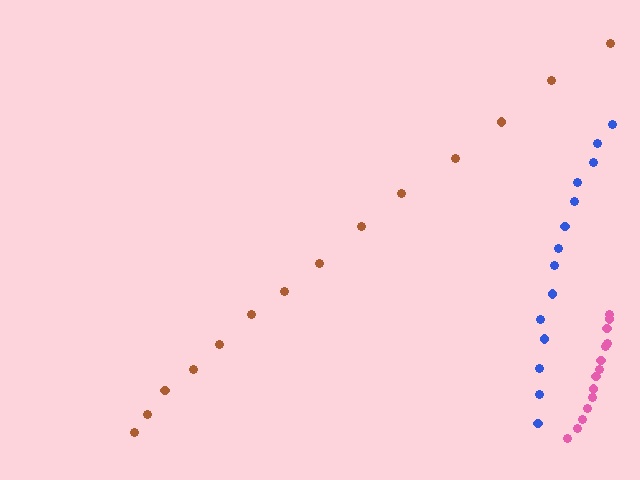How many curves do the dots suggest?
There are 3 distinct paths.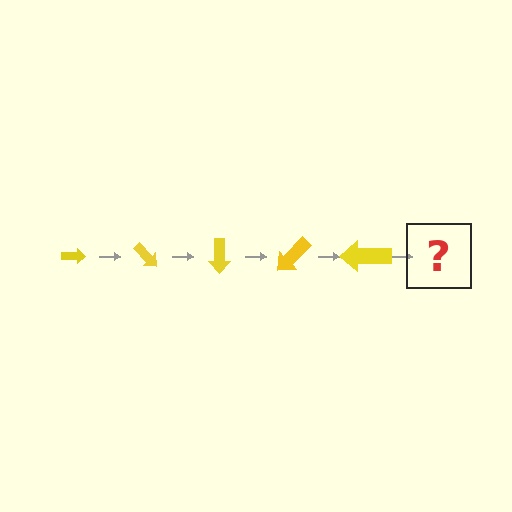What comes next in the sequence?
The next element should be an arrow, larger than the previous one and rotated 225 degrees from the start.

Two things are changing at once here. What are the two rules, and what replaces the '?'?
The two rules are that the arrow grows larger each step and it rotates 45 degrees each step. The '?' should be an arrow, larger than the previous one and rotated 225 degrees from the start.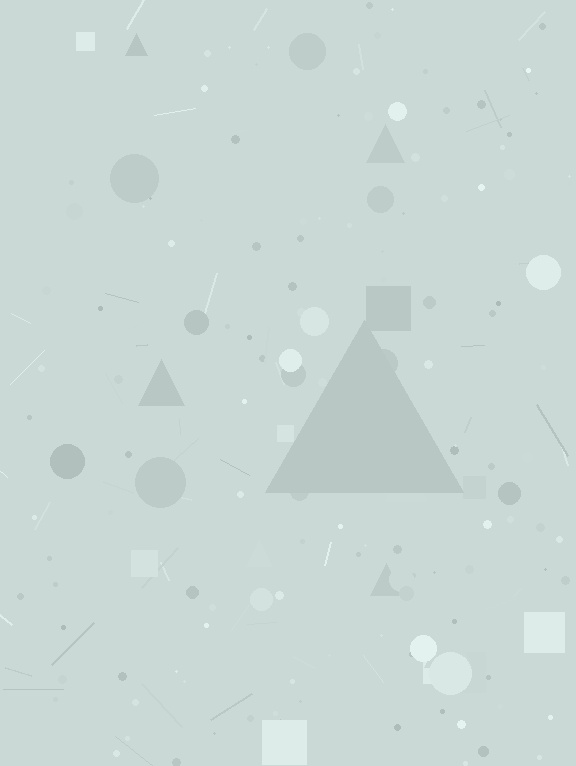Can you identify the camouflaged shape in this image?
The camouflaged shape is a triangle.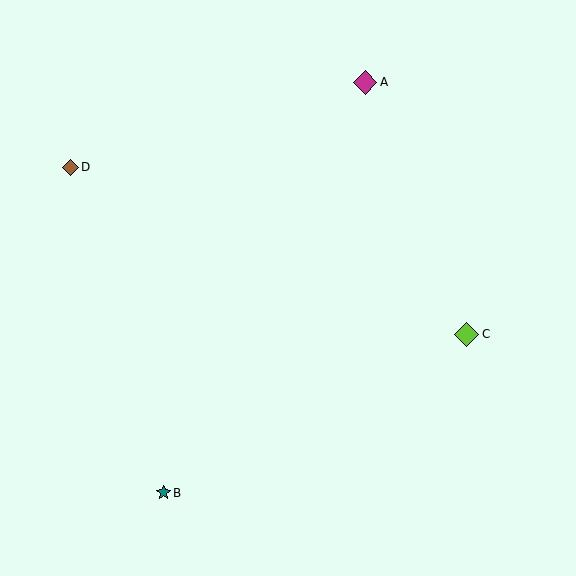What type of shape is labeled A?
Shape A is a magenta diamond.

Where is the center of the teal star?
The center of the teal star is at (163, 493).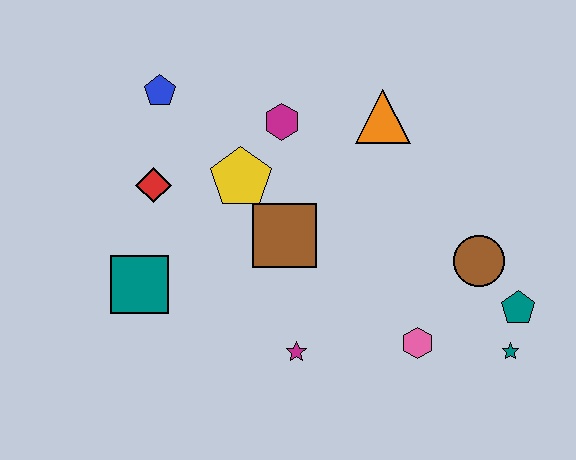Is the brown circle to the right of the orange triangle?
Yes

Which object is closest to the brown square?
The yellow pentagon is closest to the brown square.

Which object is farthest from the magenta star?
The blue pentagon is farthest from the magenta star.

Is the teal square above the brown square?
No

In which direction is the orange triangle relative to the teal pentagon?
The orange triangle is above the teal pentagon.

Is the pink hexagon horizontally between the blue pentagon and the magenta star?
No